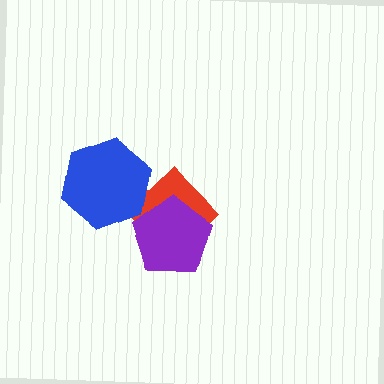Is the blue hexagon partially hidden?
No, no other shape covers it.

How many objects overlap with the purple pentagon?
1 object overlaps with the purple pentagon.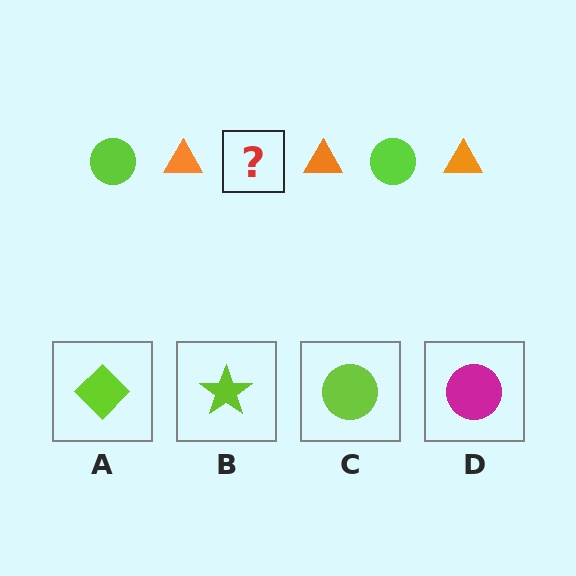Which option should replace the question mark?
Option C.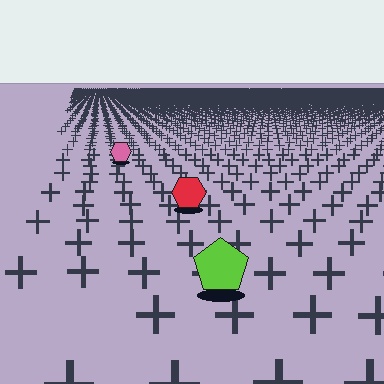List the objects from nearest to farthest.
From nearest to farthest: the lime pentagon, the red hexagon, the pink hexagon.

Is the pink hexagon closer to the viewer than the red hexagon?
No. The red hexagon is closer — you can tell from the texture gradient: the ground texture is coarser near it.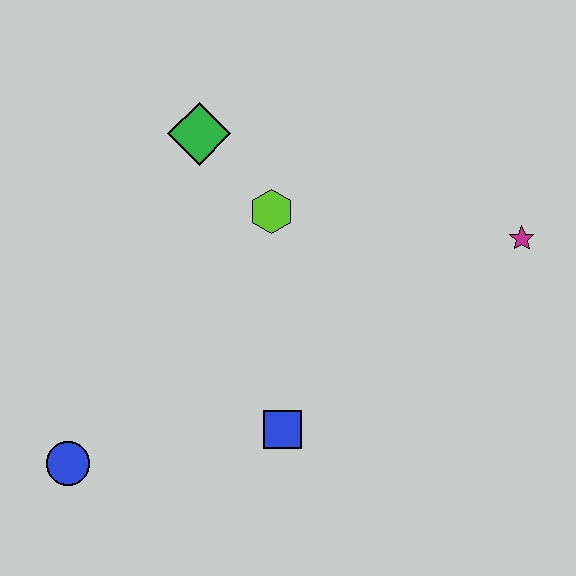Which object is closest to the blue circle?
The blue square is closest to the blue circle.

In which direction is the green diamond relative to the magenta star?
The green diamond is to the left of the magenta star.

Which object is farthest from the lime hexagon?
The blue circle is farthest from the lime hexagon.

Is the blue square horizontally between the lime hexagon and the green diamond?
No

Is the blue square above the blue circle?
Yes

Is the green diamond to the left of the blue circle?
No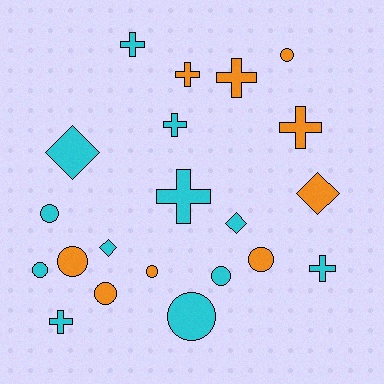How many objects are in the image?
There are 21 objects.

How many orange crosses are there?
There are 3 orange crosses.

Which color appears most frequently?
Cyan, with 12 objects.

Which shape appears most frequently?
Circle, with 9 objects.